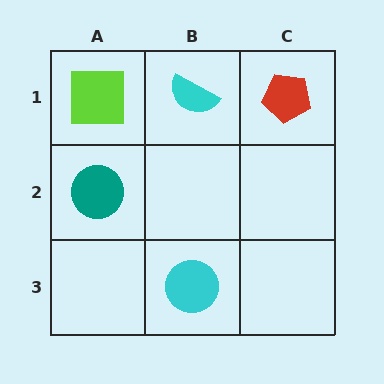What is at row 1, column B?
A cyan semicircle.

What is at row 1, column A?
A lime square.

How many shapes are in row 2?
1 shape.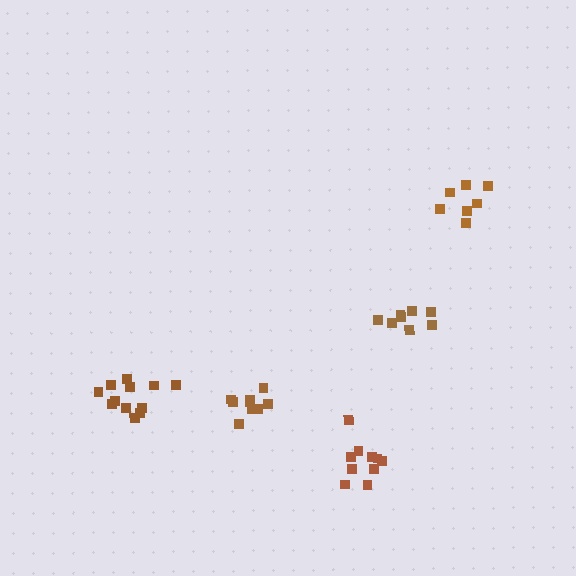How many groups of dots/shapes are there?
There are 5 groups.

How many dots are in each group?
Group 1: 8 dots, Group 2: 10 dots, Group 3: 7 dots, Group 4: 12 dots, Group 5: 9 dots (46 total).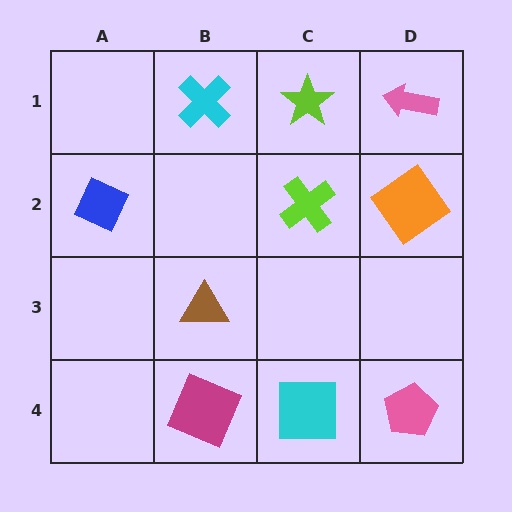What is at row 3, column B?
A brown triangle.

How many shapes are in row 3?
1 shape.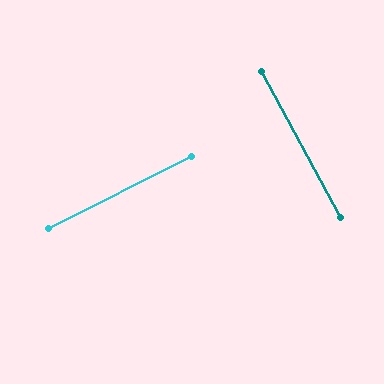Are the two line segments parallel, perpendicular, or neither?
Perpendicular — they meet at approximately 88°.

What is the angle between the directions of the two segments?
Approximately 88 degrees.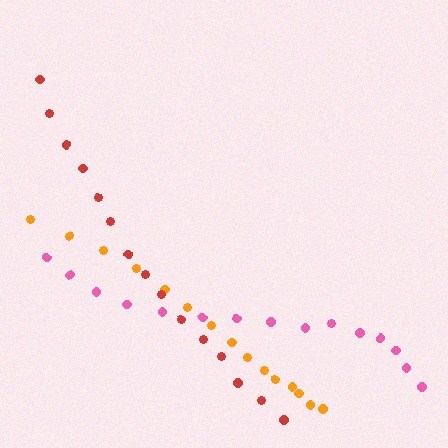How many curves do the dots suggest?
There are 3 distinct paths.